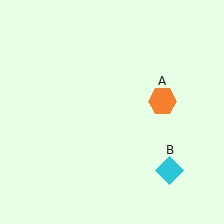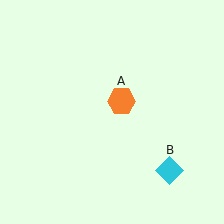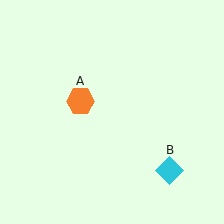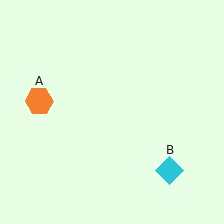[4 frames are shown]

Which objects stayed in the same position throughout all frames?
Cyan diamond (object B) remained stationary.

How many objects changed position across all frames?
1 object changed position: orange hexagon (object A).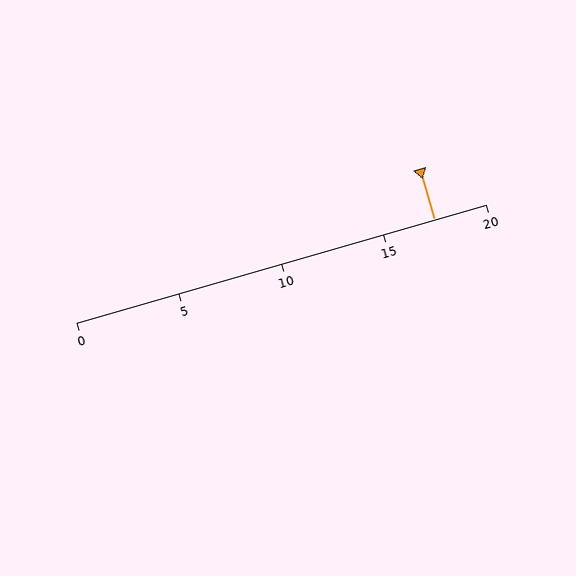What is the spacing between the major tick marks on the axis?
The major ticks are spaced 5 apart.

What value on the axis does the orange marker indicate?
The marker indicates approximately 17.5.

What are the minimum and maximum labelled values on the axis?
The axis runs from 0 to 20.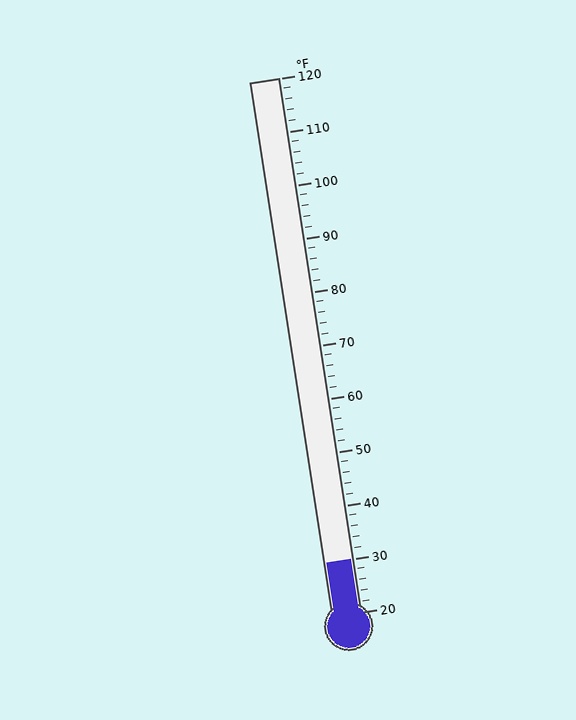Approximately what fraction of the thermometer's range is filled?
The thermometer is filled to approximately 10% of its range.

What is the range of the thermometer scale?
The thermometer scale ranges from 20°F to 120°F.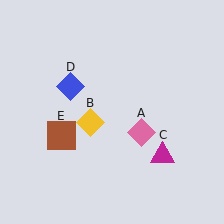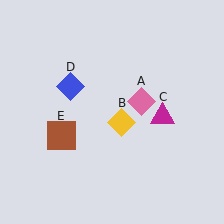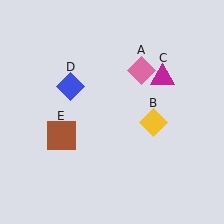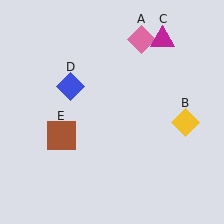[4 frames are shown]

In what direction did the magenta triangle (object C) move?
The magenta triangle (object C) moved up.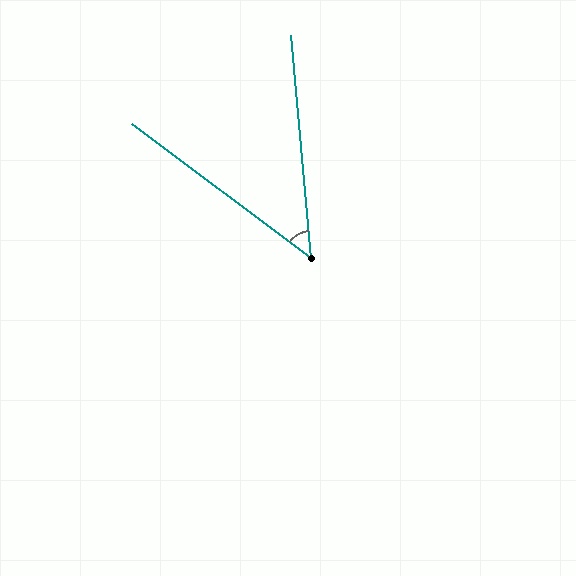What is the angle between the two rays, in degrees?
Approximately 48 degrees.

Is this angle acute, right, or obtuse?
It is acute.